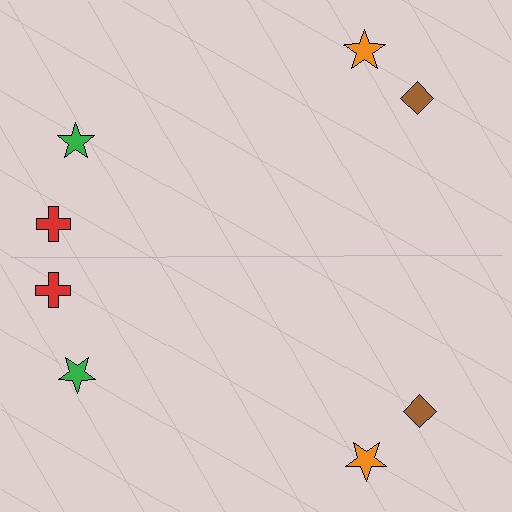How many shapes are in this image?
There are 8 shapes in this image.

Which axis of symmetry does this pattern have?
The pattern has a horizontal axis of symmetry running through the center of the image.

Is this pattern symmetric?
Yes, this pattern has bilateral (reflection) symmetry.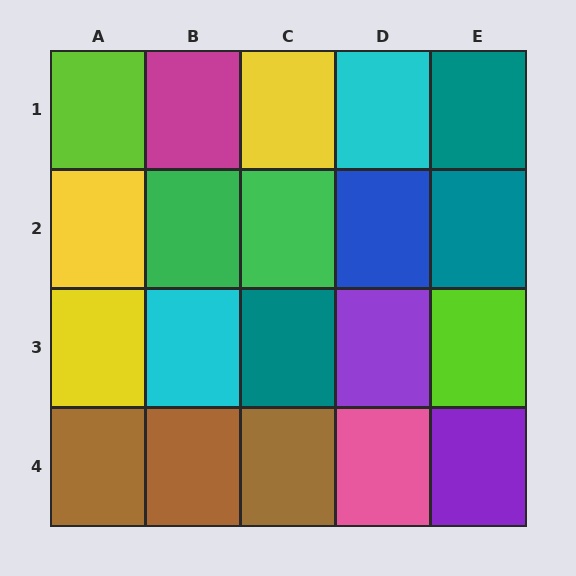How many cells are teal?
3 cells are teal.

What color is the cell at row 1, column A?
Lime.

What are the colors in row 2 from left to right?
Yellow, green, green, blue, teal.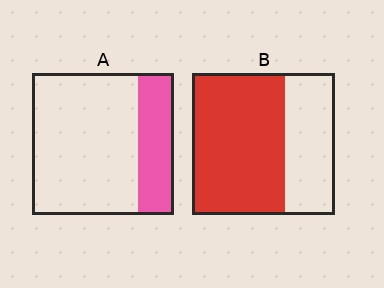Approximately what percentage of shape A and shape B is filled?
A is approximately 25% and B is approximately 65%.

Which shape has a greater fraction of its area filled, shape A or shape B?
Shape B.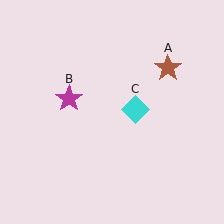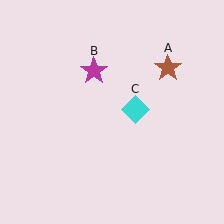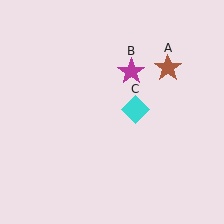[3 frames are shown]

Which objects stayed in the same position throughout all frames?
Brown star (object A) and cyan diamond (object C) remained stationary.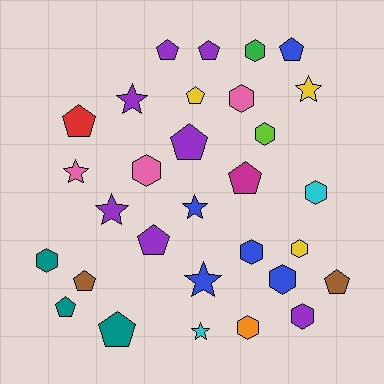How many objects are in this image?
There are 30 objects.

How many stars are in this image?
There are 7 stars.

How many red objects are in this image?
There is 1 red object.